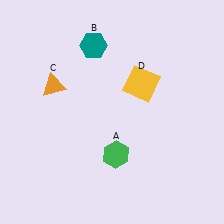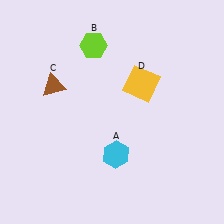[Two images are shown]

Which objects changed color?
A changed from green to cyan. B changed from teal to lime. C changed from orange to brown.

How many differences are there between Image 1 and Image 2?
There are 3 differences between the two images.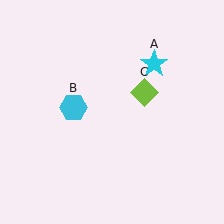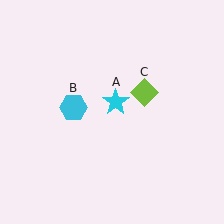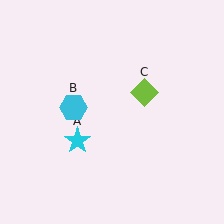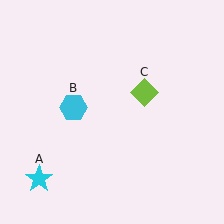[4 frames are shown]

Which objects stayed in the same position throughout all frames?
Cyan hexagon (object B) and lime diamond (object C) remained stationary.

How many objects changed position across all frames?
1 object changed position: cyan star (object A).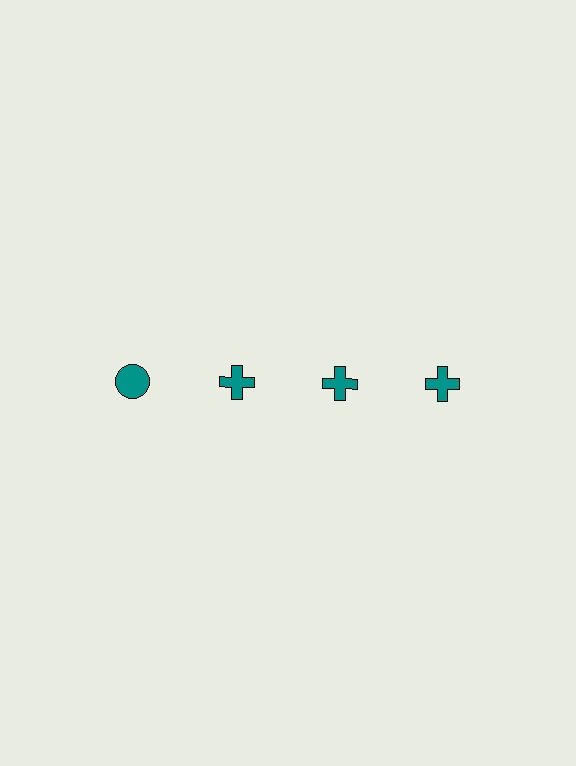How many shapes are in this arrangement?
There are 4 shapes arranged in a grid pattern.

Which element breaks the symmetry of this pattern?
The teal circle in the top row, leftmost column breaks the symmetry. All other shapes are teal crosses.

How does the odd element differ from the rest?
It has a different shape: circle instead of cross.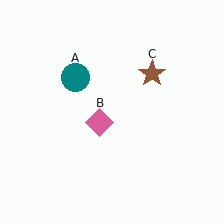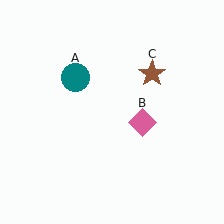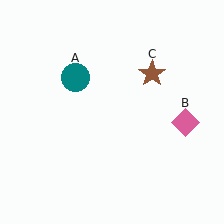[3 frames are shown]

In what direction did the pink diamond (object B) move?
The pink diamond (object B) moved right.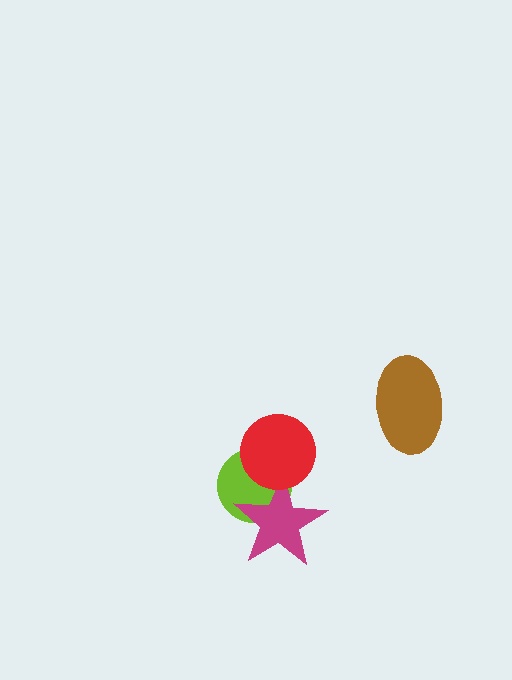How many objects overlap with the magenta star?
2 objects overlap with the magenta star.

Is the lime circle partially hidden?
Yes, it is partially covered by another shape.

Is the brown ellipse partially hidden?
No, no other shape covers it.